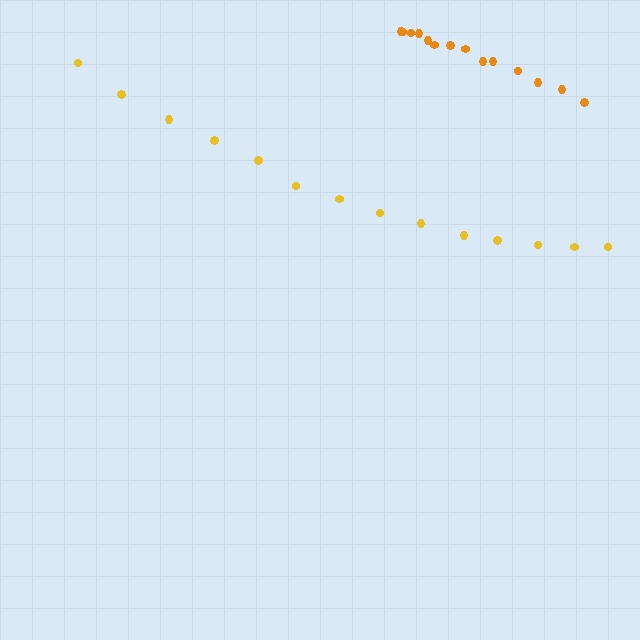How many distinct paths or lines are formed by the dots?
There are 2 distinct paths.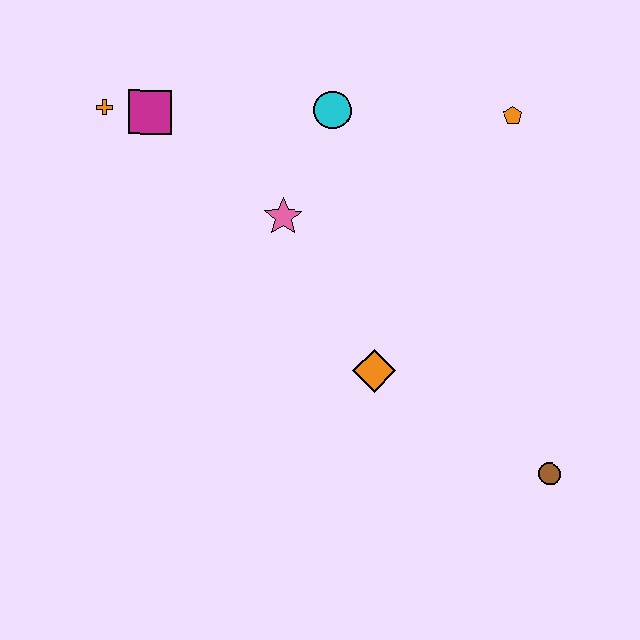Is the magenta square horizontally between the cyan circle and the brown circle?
No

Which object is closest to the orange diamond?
The pink star is closest to the orange diamond.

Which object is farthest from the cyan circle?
The brown circle is farthest from the cyan circle.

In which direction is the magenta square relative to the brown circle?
The magenta square is to the left of the brown circle.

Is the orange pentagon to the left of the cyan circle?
No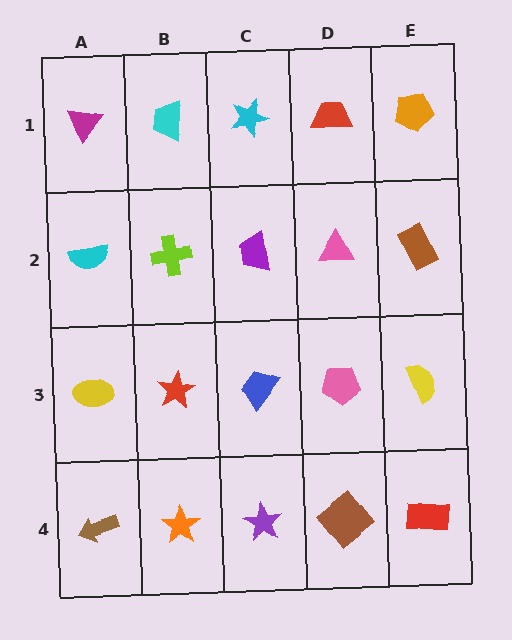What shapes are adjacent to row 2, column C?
A cyan star (row 1, column C), a blue trapezoid (row 3, column C), a lime cross (row 2, column B), a pink triangle (row 2, column D).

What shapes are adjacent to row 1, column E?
A brown rectangle (row 2, column E), a red trapezoid (row 1, column D).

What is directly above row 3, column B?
A lime cross.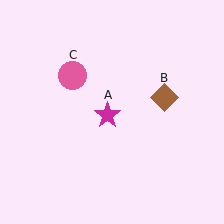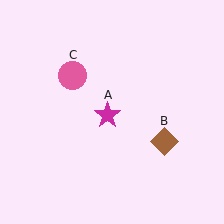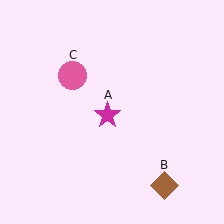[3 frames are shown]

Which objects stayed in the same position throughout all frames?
Magenta star (object A) and pink circle (object C) remained stationary.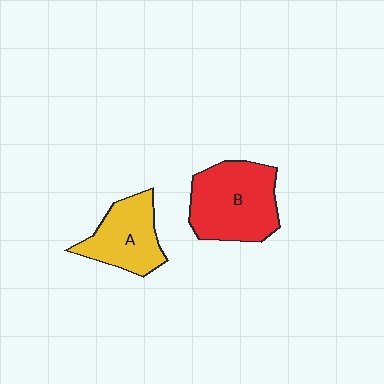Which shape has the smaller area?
Shape A (yellow).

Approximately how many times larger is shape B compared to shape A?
Approximately 1.4 times.